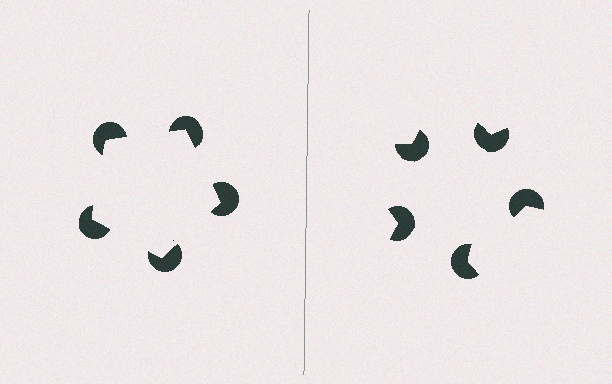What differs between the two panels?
The pac-man discs are positioned identically on both sides; only the wedge orientations differ. On the left they align to a pentagon; on the right they are misaligned.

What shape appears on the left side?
An illusory pentagon.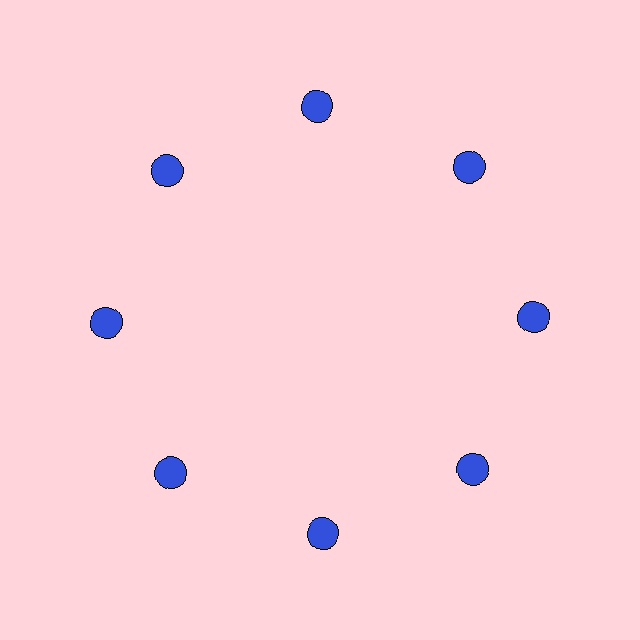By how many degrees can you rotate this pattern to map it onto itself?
The pattern maps onto itself every 45 degrees of rotation.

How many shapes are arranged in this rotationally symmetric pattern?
There are 8 shapes, arranged in 8 groups of 1.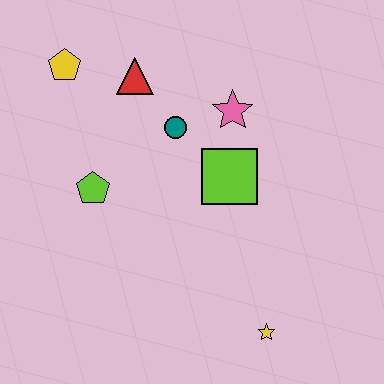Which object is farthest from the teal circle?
The yellow star is farthest from the teal circle.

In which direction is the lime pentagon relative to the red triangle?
The lime pentagon is below the red triangle.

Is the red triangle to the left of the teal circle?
Yes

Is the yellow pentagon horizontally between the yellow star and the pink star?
No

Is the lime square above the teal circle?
No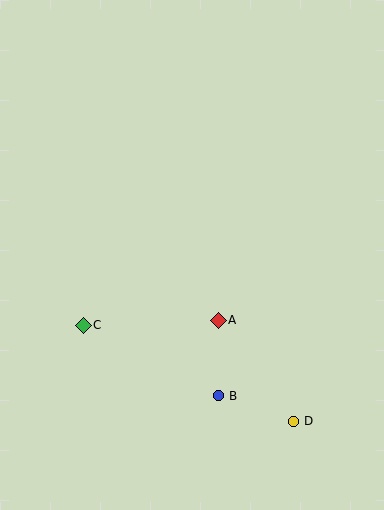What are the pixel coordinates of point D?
Point D is at (294, 421).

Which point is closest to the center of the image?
Point A at (218, 320) is closest to the center.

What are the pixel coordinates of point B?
Point B is at (219, 396).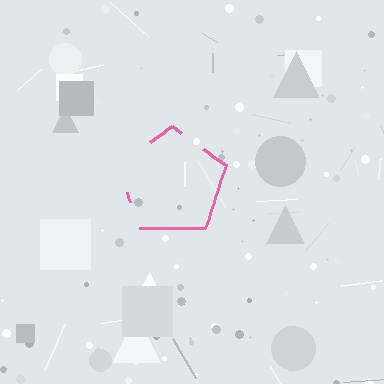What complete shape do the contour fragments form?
The contour fragments form a pentagon.